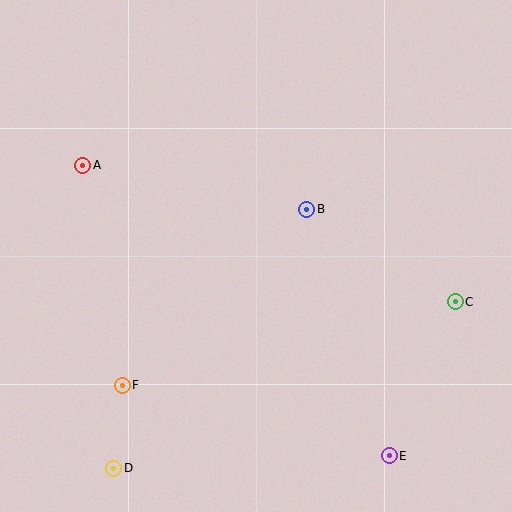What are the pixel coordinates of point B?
Point B is at (307, 209).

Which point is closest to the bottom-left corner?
Point D is closest to the bottom-left corner.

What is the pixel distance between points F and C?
The distance between F and C is 343 pixels.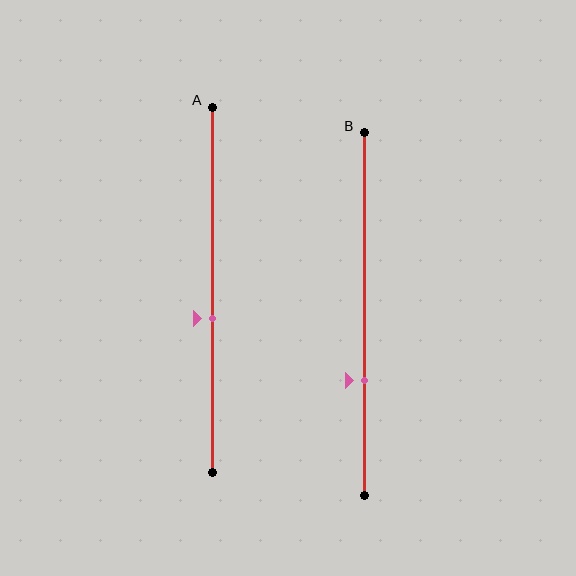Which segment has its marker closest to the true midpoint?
Segment A has its marker closest to the true midpoint.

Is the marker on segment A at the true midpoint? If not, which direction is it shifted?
No, the marker on segment A is shifted downward by about 8% of the segment length.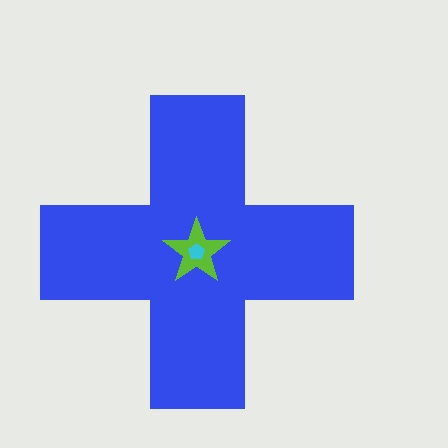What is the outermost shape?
The blue cross.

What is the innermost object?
The cyan pentagon.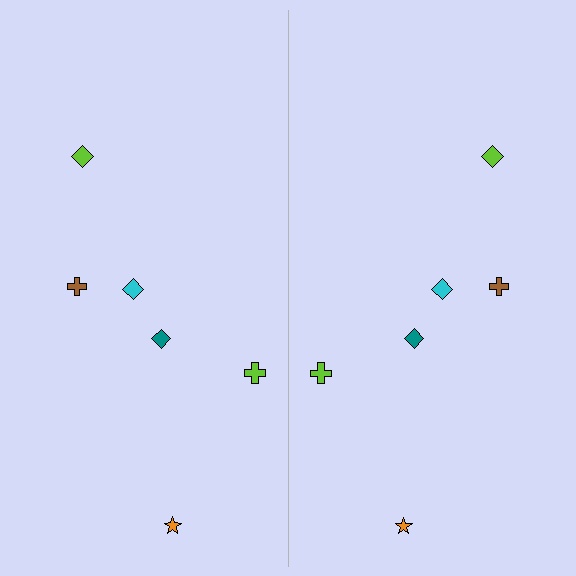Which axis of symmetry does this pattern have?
The pattern has a vertical axis of symmetry running through the center of the image.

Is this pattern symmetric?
Yes, this pattern has bilateral (reflection) symmetry.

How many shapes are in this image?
There are 12 shapes in this image.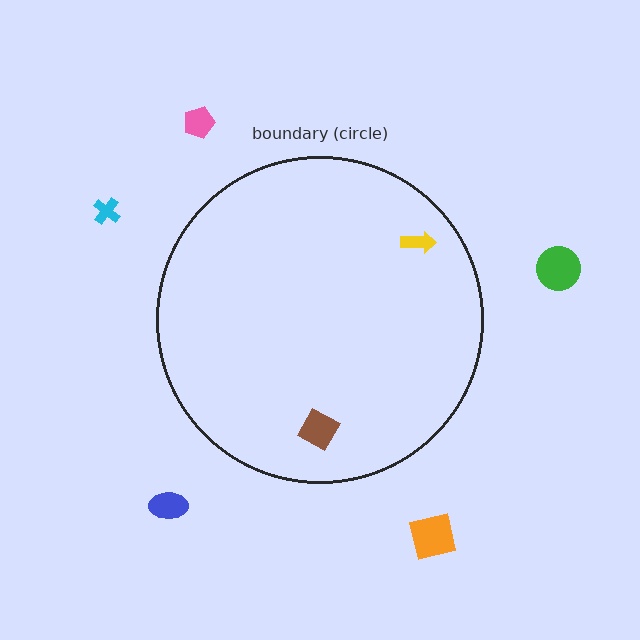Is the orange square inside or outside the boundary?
Outside.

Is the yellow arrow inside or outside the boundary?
Inside.